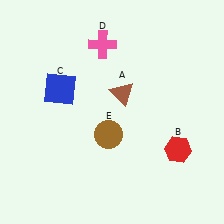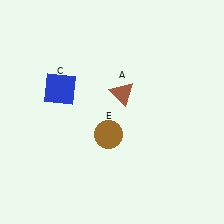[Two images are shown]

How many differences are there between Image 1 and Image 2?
There are 2 differences between the two images.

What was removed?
The pink cross (D), the red hexagon (B) were removed in Image 2.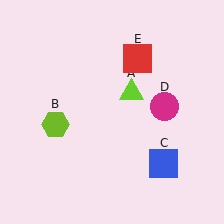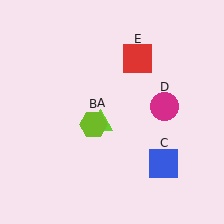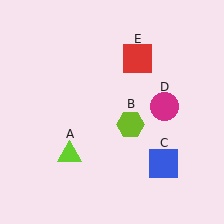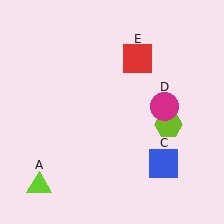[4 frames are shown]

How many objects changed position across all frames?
2 objects changed position: lime triangle (object A), lime hexagon (object B).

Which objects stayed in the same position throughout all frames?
Blue square (object C) and magenta circle (object D) and red square (object E) remained stationary.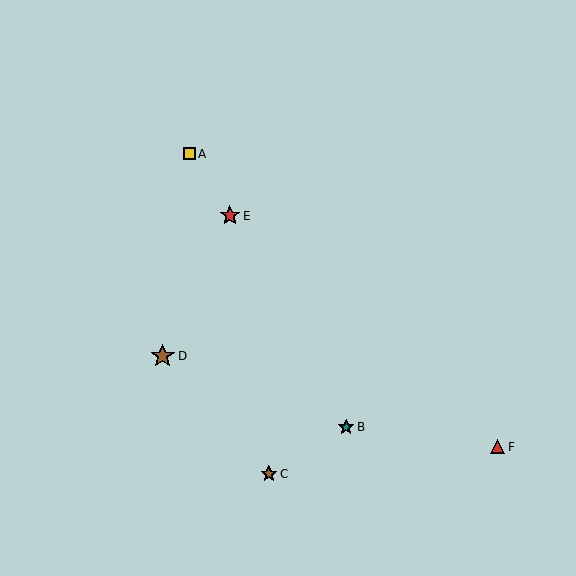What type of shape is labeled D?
Shape D is a brown star.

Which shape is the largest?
The brown star (labeled D) is the largest.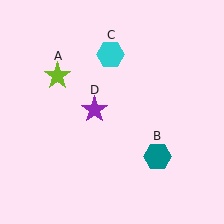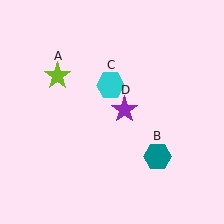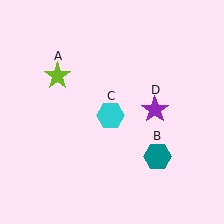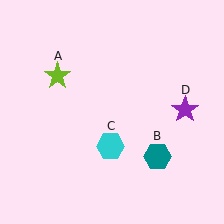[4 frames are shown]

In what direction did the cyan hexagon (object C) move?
The cyan hexagon (object C) moved down.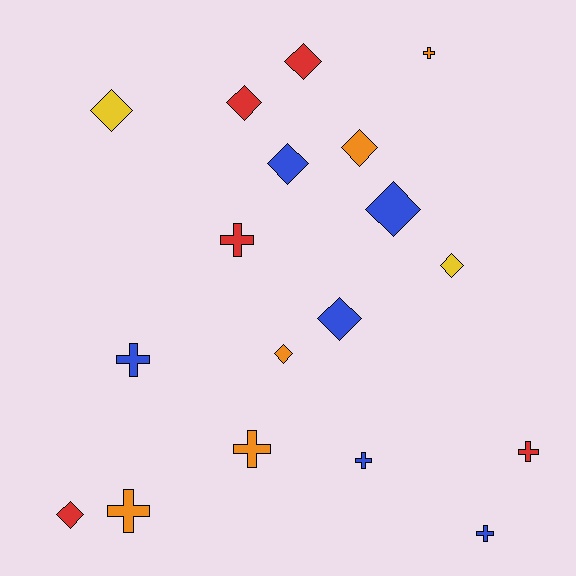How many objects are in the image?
There are 18 objects.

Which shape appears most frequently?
Diamond, with 10 objects.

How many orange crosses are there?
There are 3 orange crosses.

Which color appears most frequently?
Blue, with 6 objects.